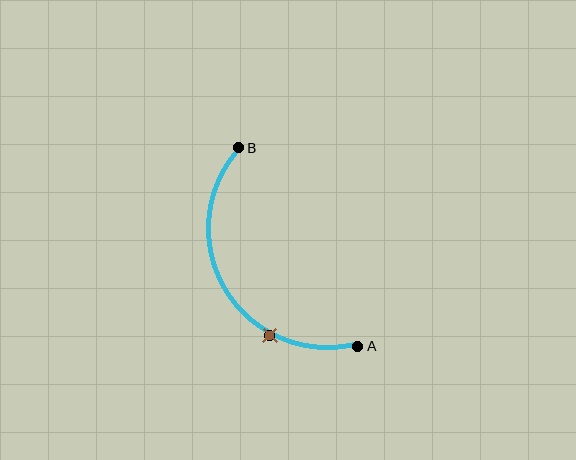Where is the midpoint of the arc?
The arc midpoint is the point on the curve farthest from the straight line joining A and B. It sits to the left of that line.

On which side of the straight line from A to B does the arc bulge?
The arc bulges to the left of the straight line connecting A and B.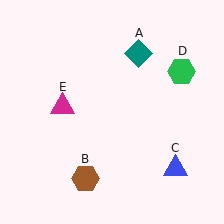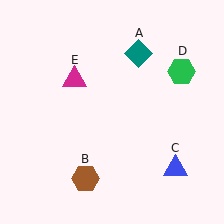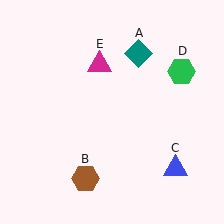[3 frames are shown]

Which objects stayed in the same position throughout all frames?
Teal diamond (object A) and brown hexagon (object B) and blue triangle (object C) and green hexagon (object D) remained stationary.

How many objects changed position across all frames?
1 object changed position: magenta triangle (object E).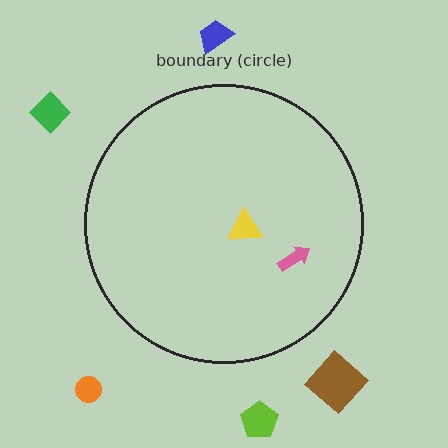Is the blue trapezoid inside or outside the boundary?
Outside.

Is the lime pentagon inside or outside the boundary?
Outside.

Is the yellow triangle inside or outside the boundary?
Inside.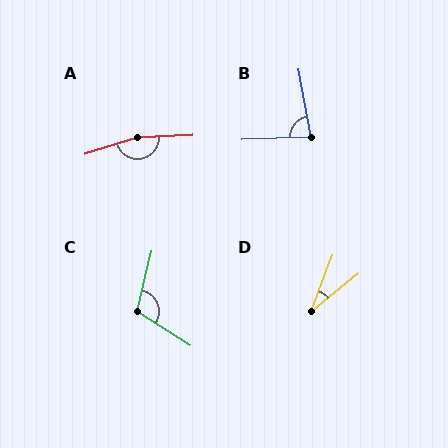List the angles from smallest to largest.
D (30°), B (82°), C (110°), A (165°).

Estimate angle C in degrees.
Approximately 110 degrees.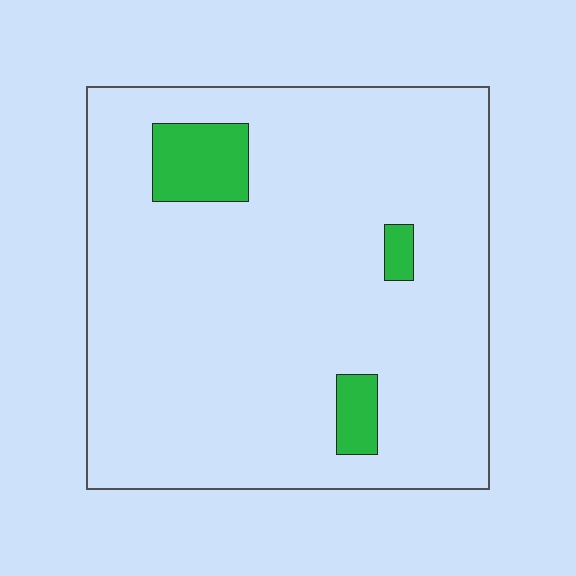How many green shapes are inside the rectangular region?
3.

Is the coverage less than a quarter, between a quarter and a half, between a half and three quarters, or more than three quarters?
Less than a quarter.